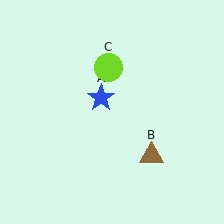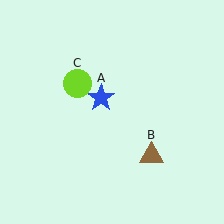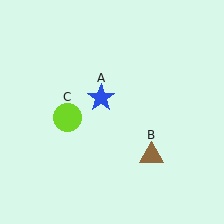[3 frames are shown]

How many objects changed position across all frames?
1 object changed position: lime circle (object C).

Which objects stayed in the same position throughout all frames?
Blue star (object A) and brown triangle (object B) remained stationary.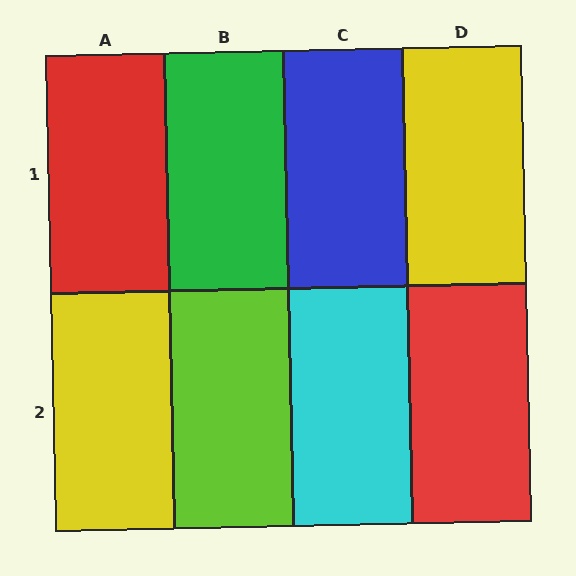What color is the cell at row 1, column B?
Green.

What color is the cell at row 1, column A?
Red.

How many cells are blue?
1 cell is blue.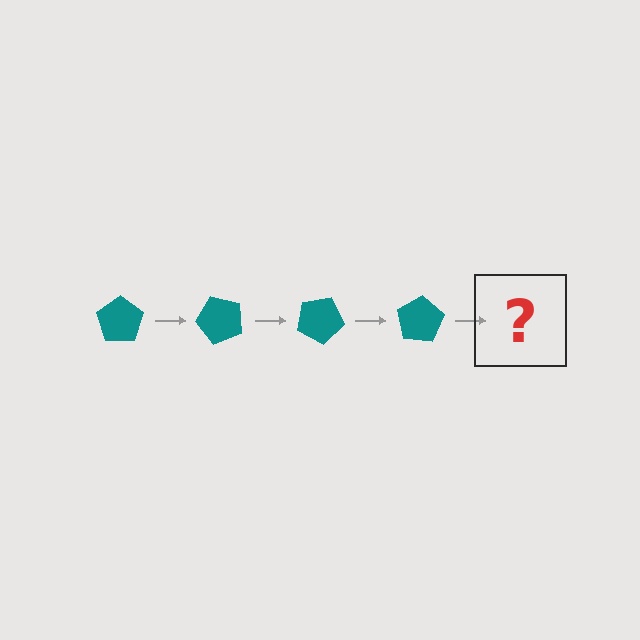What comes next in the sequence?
The next element should be a teal pentagon rotated 200 degrees.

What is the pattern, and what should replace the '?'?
The pattern is that the pentagon rotates 50 degrees each step. The '?' should be a teal pentagon rotated 200 degrees.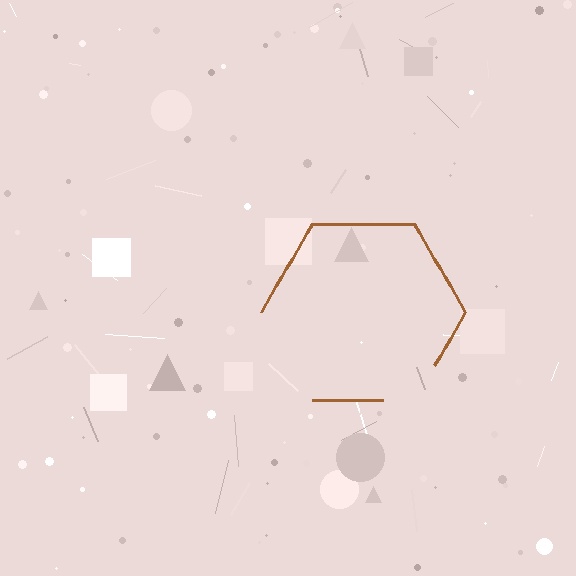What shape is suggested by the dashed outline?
The dashed outline suggests a hexagon.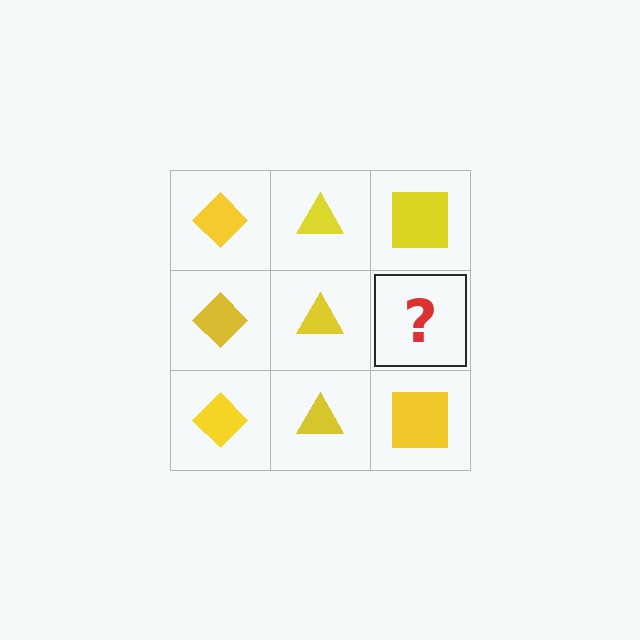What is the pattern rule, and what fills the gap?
The rule is that each column has a consistent shape. The gap should be filled with a yellow square.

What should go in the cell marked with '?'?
The missing cell should contain a yellow square.